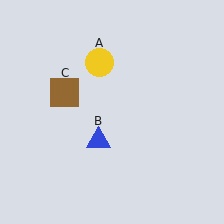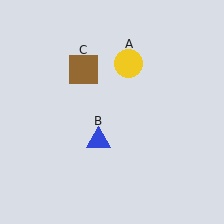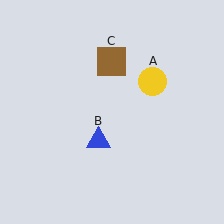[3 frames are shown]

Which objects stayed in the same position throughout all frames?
Blue triangle (object B) remained stationary.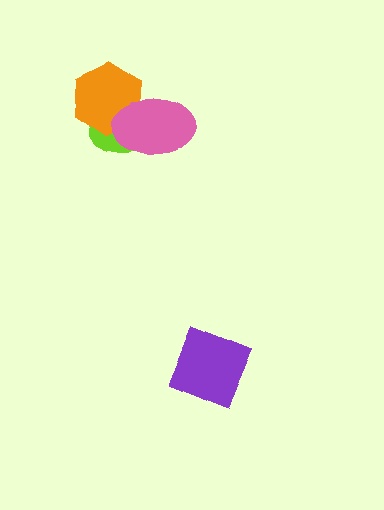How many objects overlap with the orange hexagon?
2 objects overlap with the orange hexagon.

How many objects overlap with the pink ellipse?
2 objects overlap with the pink ellipse.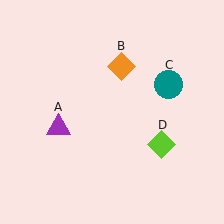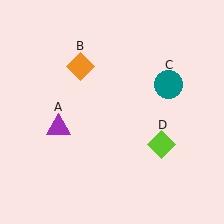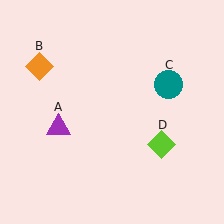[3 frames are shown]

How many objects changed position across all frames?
1 object changed position: orange diamond (object B).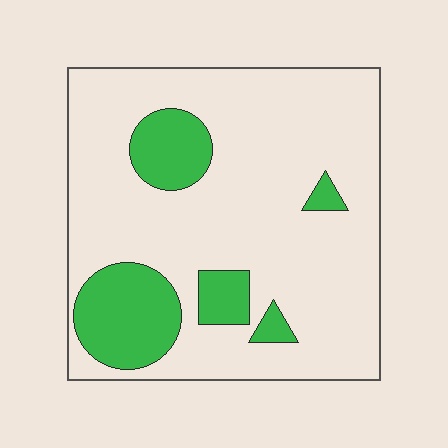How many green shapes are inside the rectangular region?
5.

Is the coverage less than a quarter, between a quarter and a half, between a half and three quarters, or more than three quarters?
Less than a quarter.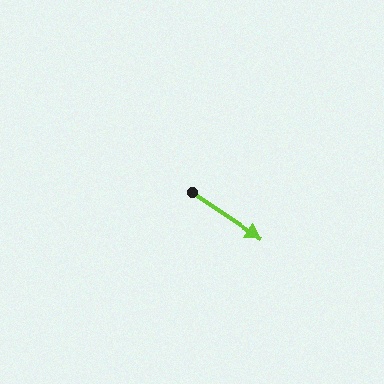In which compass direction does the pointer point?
Southeast.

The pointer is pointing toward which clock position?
Roughly 4 o'clock.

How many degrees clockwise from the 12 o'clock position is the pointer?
Approximately 123 degrees.